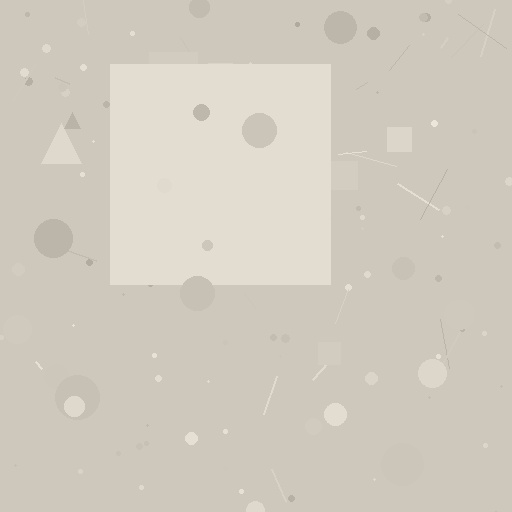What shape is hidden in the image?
A square is hidden in the image.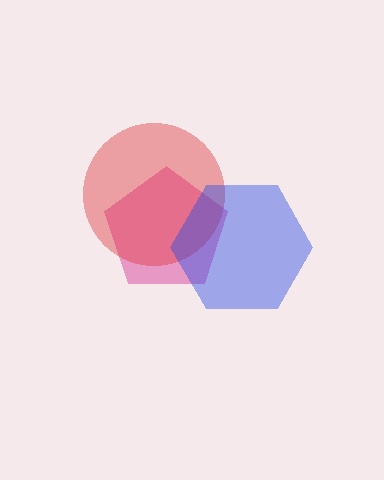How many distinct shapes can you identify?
There are 3 distinct shapes: a magenta pentagon, a red circle, a blue hexagon.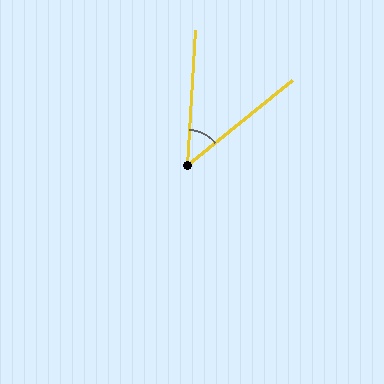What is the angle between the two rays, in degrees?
Approximately 48 degrees.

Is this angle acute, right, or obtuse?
It is acute.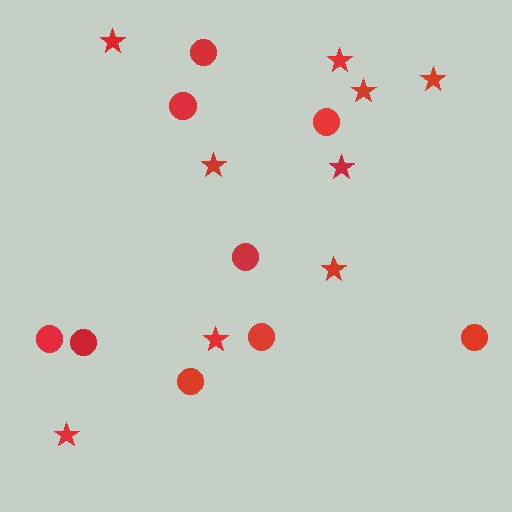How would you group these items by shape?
There are 2 groups: one group of stars (9) and one group of circles (9).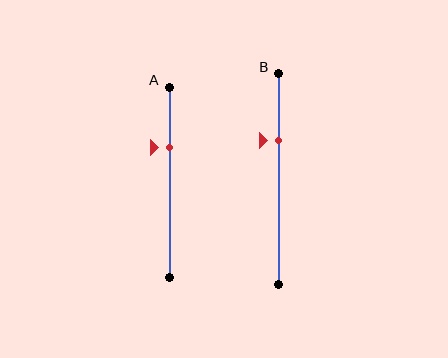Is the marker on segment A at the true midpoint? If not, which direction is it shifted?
No, the marker on segment A is shifted upward by about 18% of the segment length.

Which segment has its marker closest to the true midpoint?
Segment A has its marker closest to the true midpoint.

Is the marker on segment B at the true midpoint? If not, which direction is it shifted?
No, the marker on segment B is shifted upward by about 19% of the segment length.